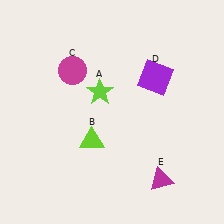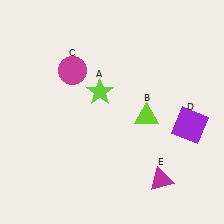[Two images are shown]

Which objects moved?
The objects that moved are: the lime triangle (B), the purple square (D).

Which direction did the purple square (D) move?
The purple square (D) moved down.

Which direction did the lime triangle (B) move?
The lime triangle (B) moved right.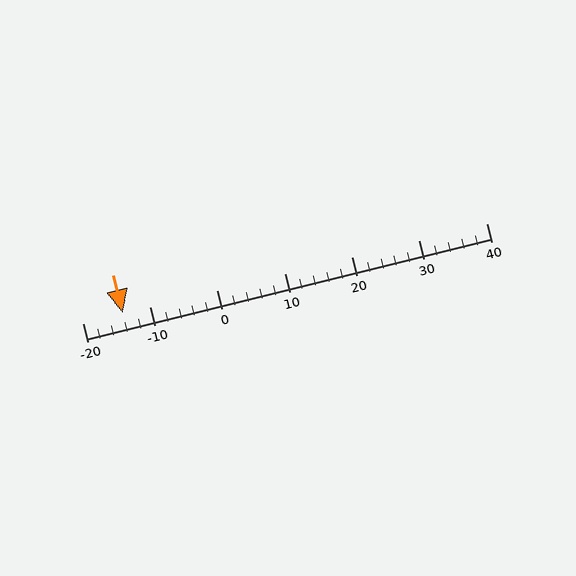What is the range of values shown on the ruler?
The ruler shows values from -20 to 40.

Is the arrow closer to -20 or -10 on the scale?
The arrow is closer to -10.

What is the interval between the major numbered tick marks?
The major tick marks are spaced 10 units apart.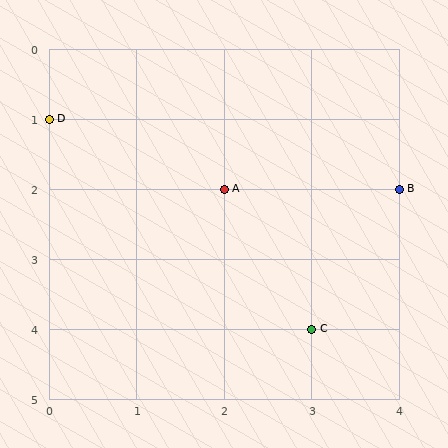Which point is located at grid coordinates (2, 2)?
Point A is at (2, 2).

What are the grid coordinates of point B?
Point B is at grid coordinates (4, 2).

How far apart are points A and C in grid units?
Points A and C are 1 column and 2 rows apart (about 2.2 grid units diagonally).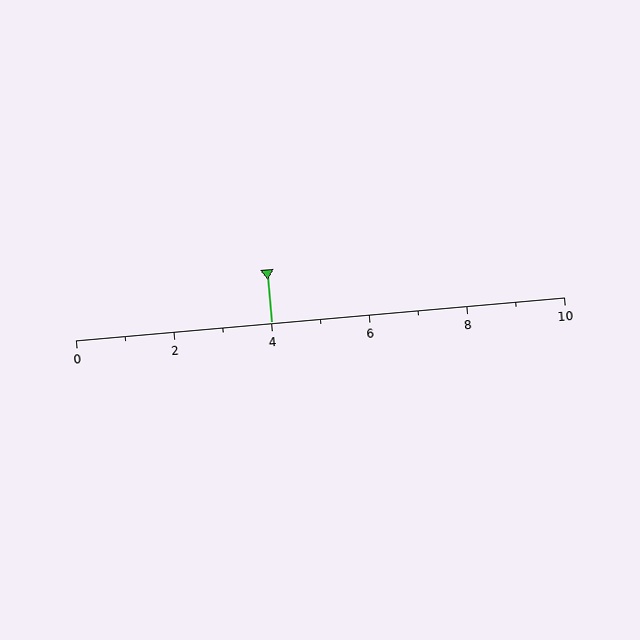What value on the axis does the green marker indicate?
The marker indicates approximately 4.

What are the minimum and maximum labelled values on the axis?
The axis runs from 0 to 10.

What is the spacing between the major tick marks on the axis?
The major ticks are spaced 2 apart.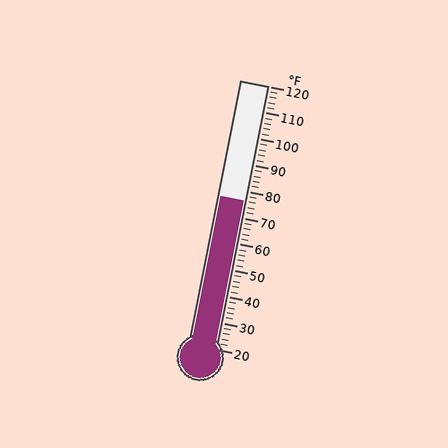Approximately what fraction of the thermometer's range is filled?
The thermometer is filled to approximately 55% of its range.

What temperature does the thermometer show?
The thermometer shows approximately 76°F.